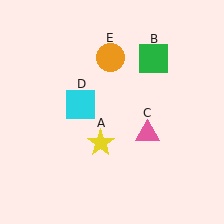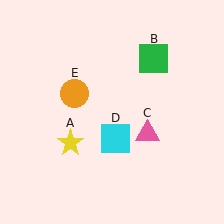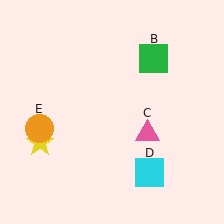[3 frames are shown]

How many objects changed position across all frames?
3 objects changed position: yellow star (object A), cyan square (object D), orange circle (object E).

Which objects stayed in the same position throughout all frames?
Green square (object B) and pink triangle (object C) remained stationary.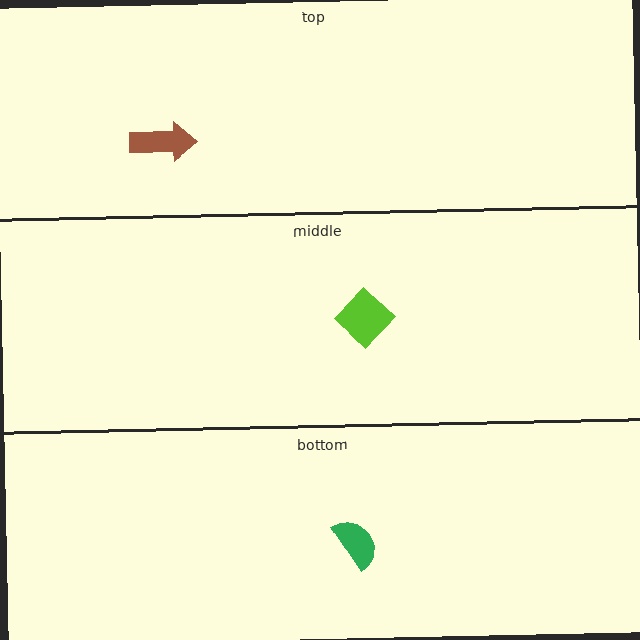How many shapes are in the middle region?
1.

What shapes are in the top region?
The brown arrow.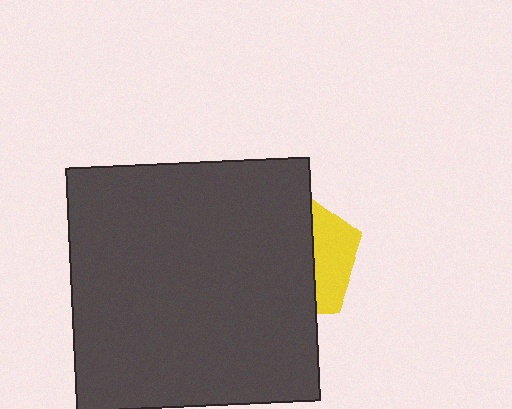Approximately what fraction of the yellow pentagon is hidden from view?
Roughly 68% of the yellow pentagon is hidden behind the dark gray square.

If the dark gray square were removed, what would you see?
You would see the complete yellow pentagon.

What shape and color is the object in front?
The object in front is a dark gray square.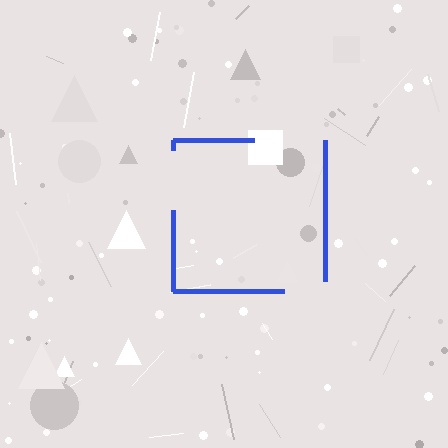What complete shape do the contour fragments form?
The contour fragments form a square.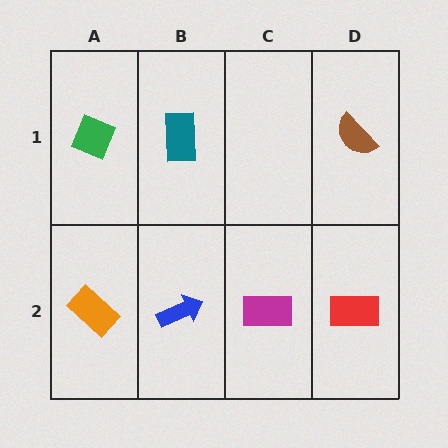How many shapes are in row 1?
3 shapes.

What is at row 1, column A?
A green diamond.